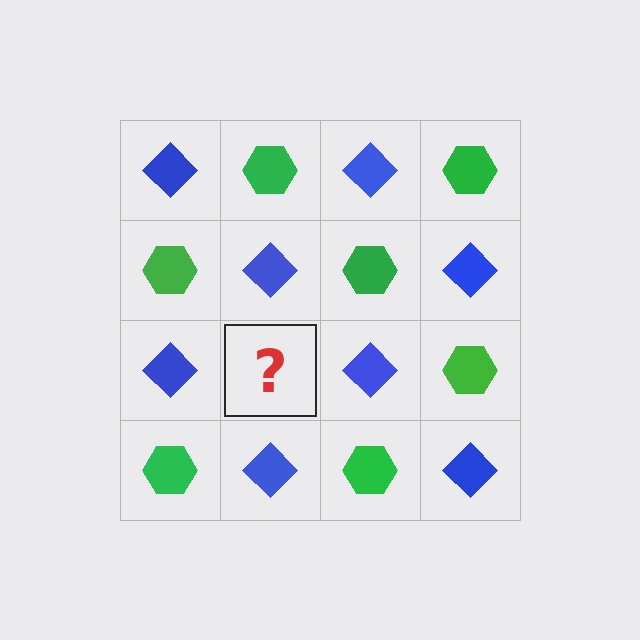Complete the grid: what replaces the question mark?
The question mark should be replaced with a green hexagon.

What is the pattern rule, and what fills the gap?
The rule is that it alternates blue diamond and green hexagon in a checkerboard pattern. The gap should be filled with a green hexagon.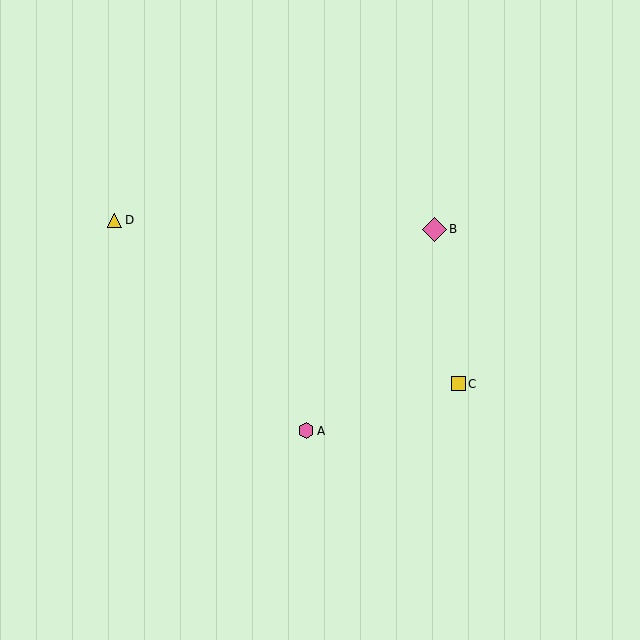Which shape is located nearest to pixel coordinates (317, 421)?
The pink hexagon (labeled A) at (306, 431) is nearest to that location.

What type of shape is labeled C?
Shape C is a yellow square.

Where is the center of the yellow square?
The center of the yellow square is at (458, 384).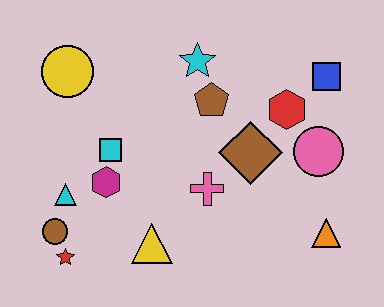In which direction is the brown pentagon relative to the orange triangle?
The brown pentagon is above the orange triangle.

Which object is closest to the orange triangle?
The pink circle is closest to the orange triangle.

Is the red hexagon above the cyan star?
No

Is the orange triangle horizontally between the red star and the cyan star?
No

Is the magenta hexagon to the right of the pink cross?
No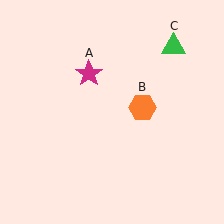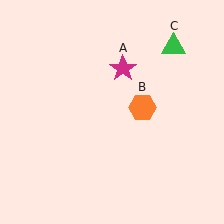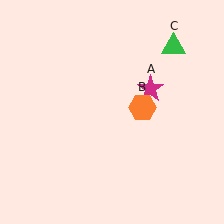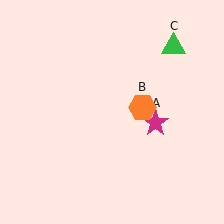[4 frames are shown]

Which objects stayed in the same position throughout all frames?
Orange hexagon (object B) and green triangle (object C) remained stationary.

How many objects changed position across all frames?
1 object changed position: magenta star (object A).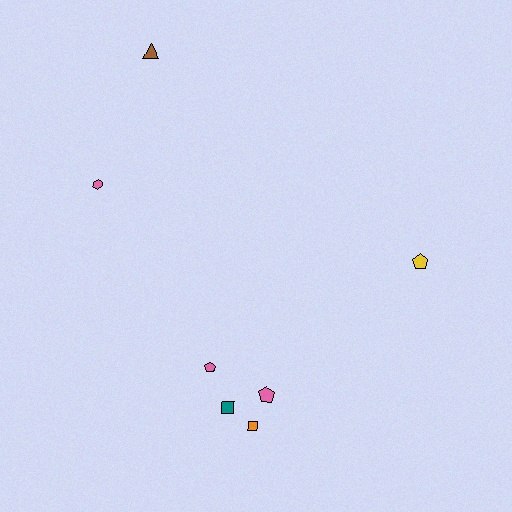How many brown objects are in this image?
There is 1 brown object.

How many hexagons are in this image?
There is 1 hexagon.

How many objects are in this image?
There are 7 objects.